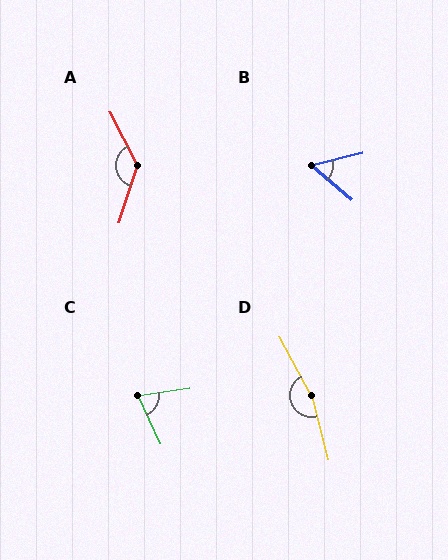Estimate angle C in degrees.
Approximately 73 degrees.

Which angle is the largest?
D, at approximately 166 degrees.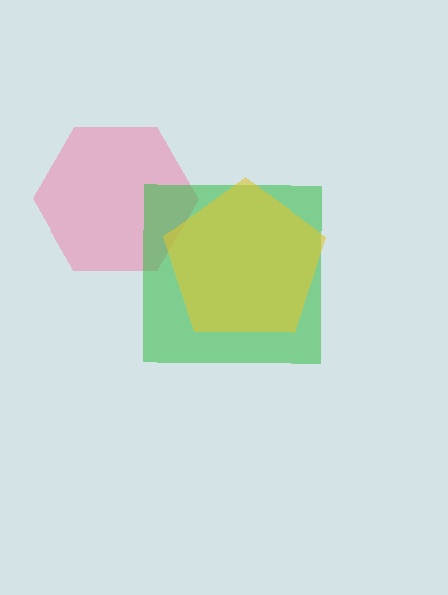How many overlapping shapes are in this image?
There are 3 overlapping shapes in the image.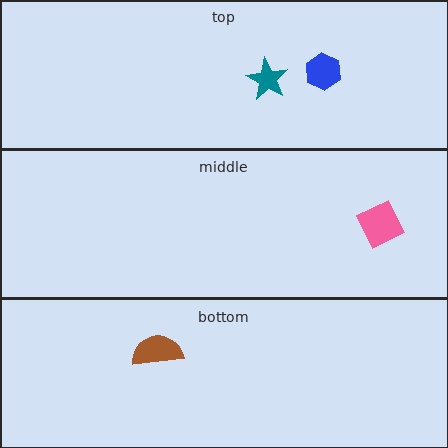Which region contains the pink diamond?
The middle region.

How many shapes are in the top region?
2.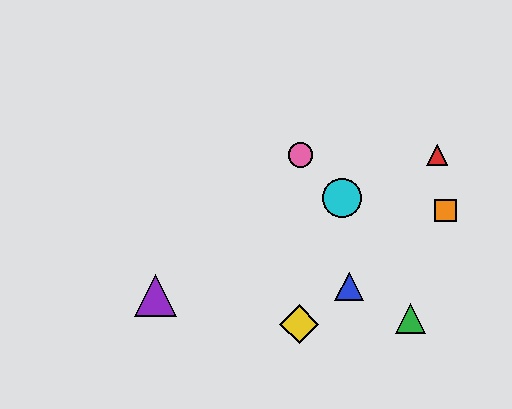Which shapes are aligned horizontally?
The red triangle, the pink circle are aligned horizontally.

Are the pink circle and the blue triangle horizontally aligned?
No, the pink circle is at y≈155 and the blue triangle is at y≈287.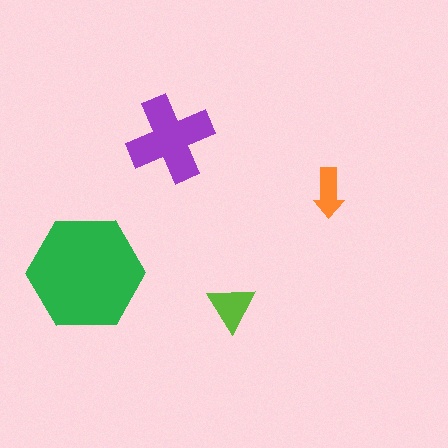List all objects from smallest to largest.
The orange arrow, the lime triangle, the purple cross, the green hexagon.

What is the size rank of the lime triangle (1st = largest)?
3rd.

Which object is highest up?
The purple cross is topmost.